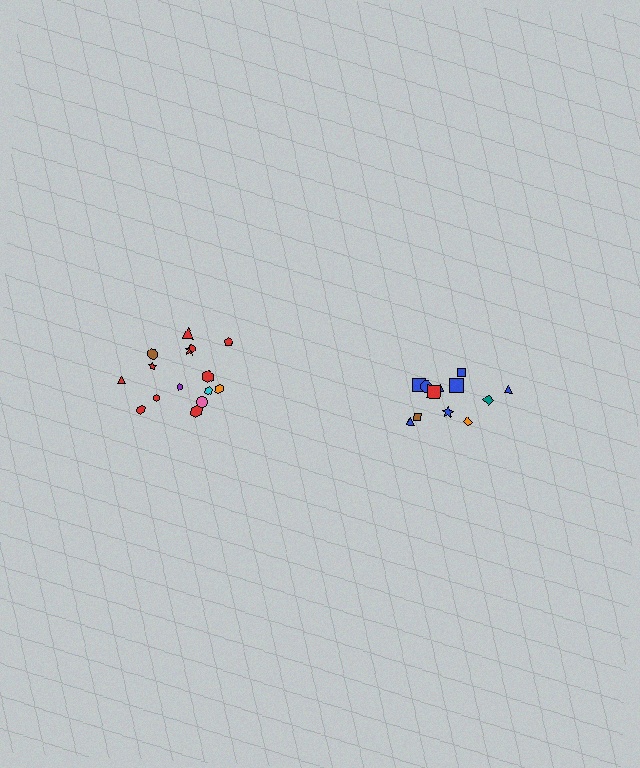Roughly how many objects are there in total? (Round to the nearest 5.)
Roughly 25 objects in total.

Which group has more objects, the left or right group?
The left group.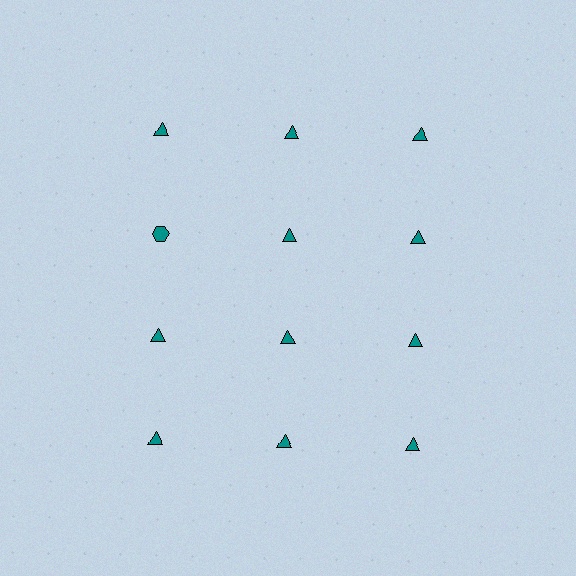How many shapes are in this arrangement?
There are 12 shapes arranged in a grid pattern.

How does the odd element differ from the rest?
It has a different shape: hexagon instead of triangle.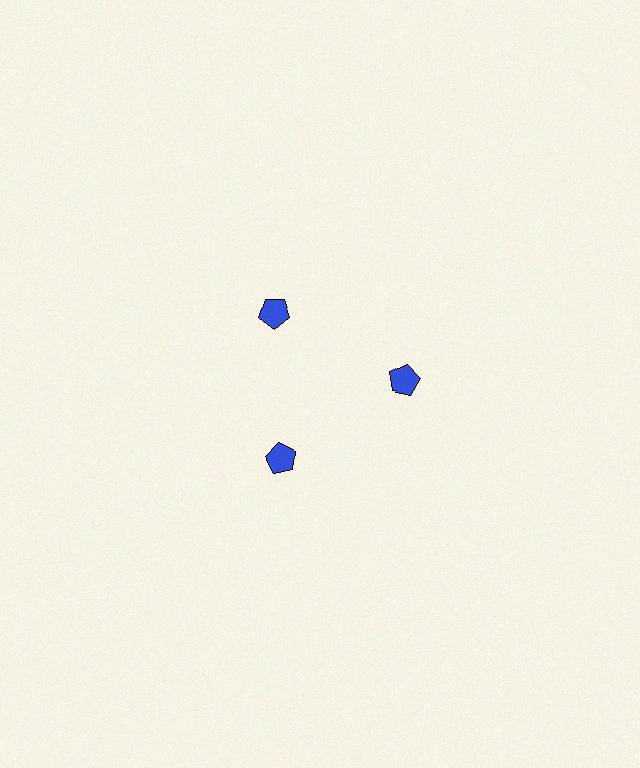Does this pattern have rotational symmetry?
Yes, this pattern has 3-fold rotational symmetry. It looks the same after rotating 120 degrees around the center.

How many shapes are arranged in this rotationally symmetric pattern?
There are 3 shapes, arranged in 3 groups of 1.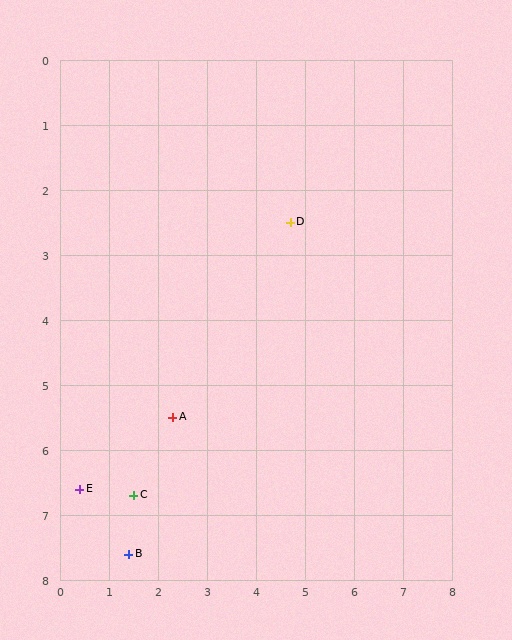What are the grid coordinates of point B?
Point B is at approximately (1.4, 7.6).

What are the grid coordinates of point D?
Point D is at approximately (4.7, 2.5).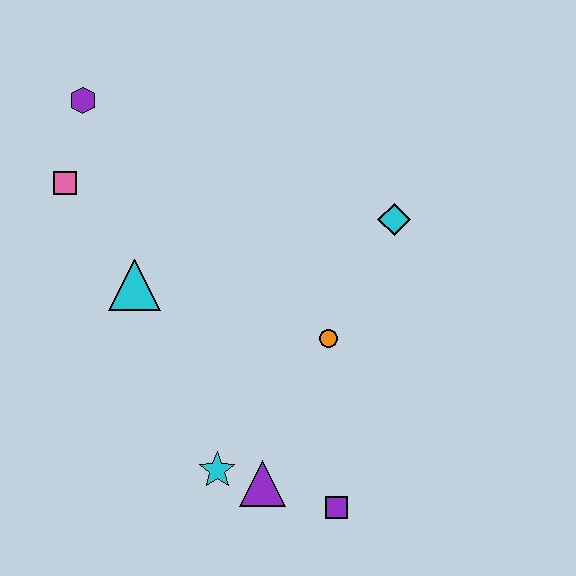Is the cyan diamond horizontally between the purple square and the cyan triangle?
No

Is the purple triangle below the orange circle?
Yes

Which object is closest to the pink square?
The purple hexagon is closest to the pink square.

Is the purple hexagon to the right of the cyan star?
No